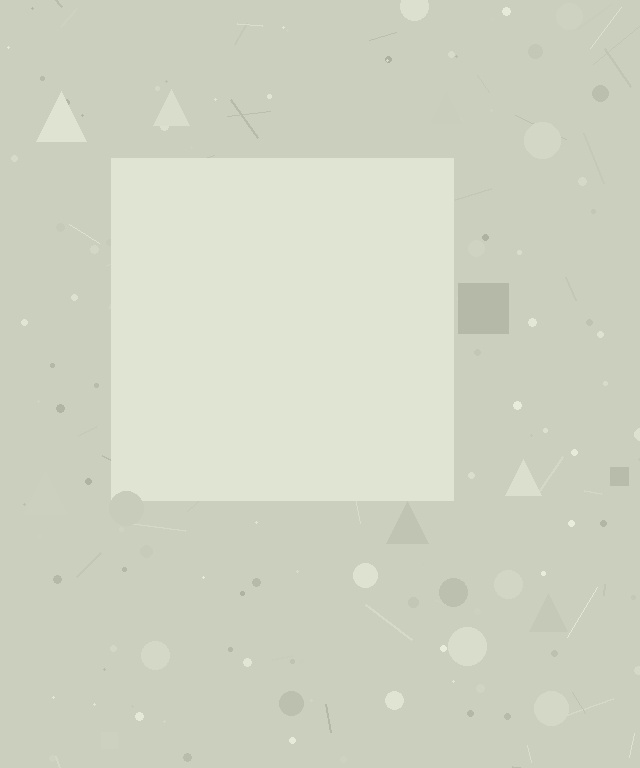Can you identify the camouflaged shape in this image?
The camouflaged shape is a square.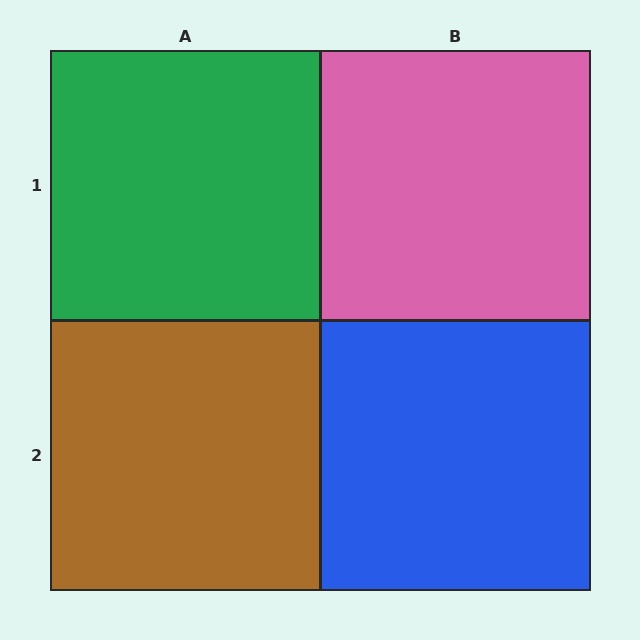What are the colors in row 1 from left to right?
Green, pink.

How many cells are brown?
1 cell is brown.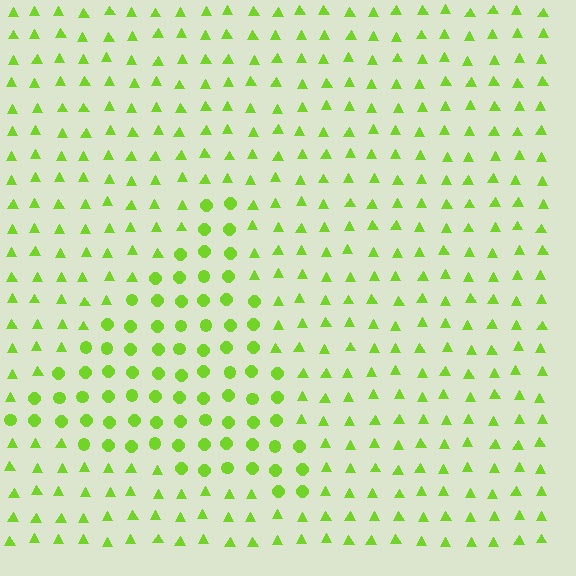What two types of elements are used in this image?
The image uses circles inside the triangle region and triangles outside it.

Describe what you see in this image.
The image is filled with small lime elements arranged in a uniform grid. A triangle-shaped region contains circles, while the surrounding area contains triangles. The boundary is defined purely by the change in element shape.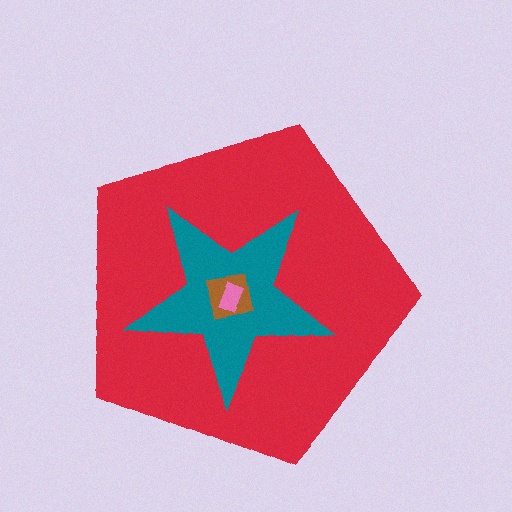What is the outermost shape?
The red pentagon.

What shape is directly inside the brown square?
The pink rectangle.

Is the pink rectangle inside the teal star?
Yes.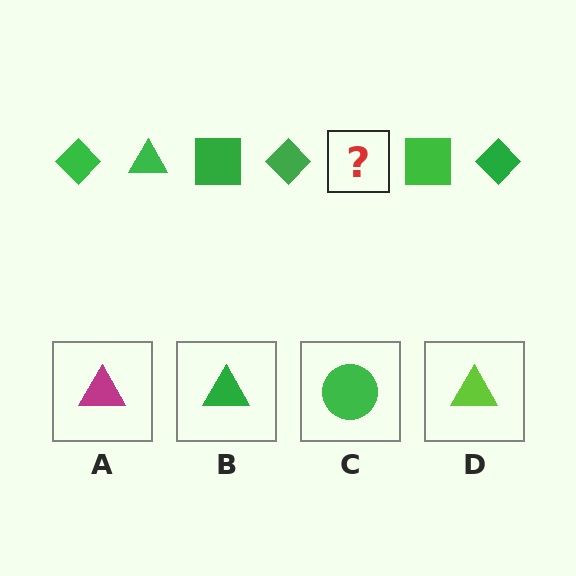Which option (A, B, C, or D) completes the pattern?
B.